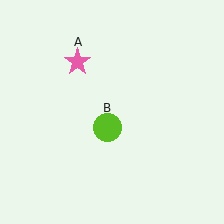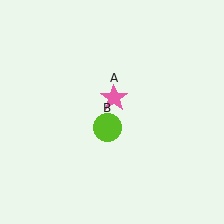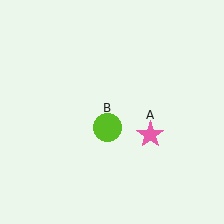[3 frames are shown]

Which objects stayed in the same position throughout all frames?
Lime circle (object B) remained stationary.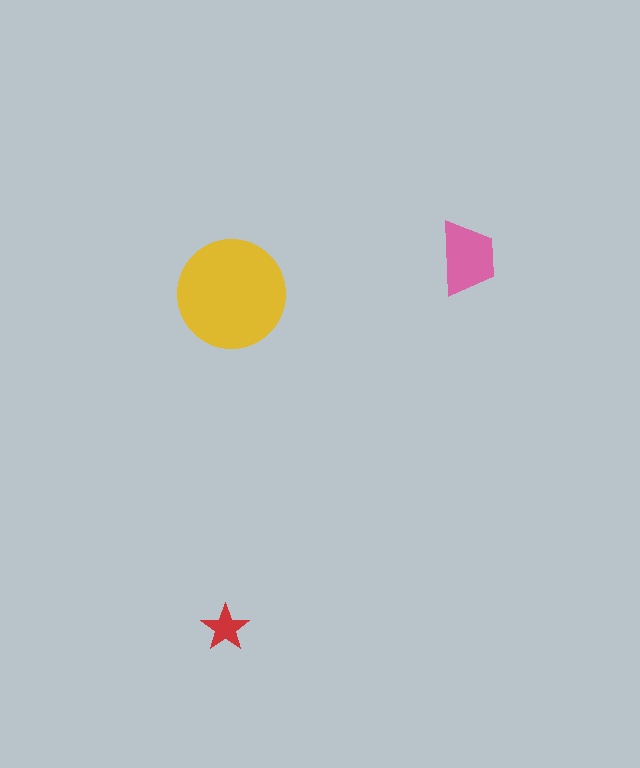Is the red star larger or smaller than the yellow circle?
Smaller.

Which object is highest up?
The pink trapezoid is topmost.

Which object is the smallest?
The red star.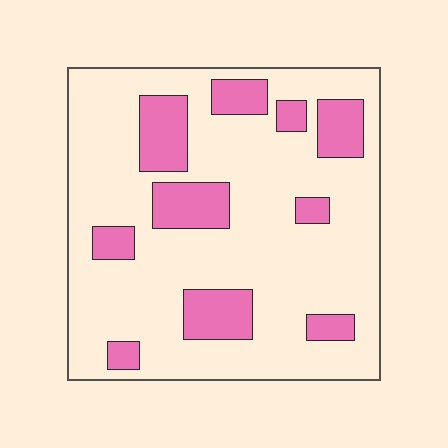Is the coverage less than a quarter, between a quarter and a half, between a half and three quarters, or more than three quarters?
Less than a quarter.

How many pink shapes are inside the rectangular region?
10.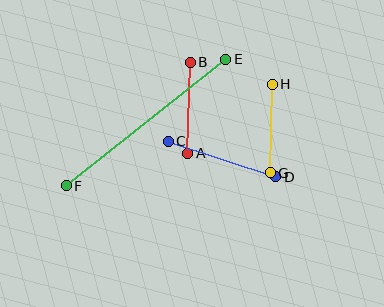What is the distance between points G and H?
The distance is approximately 88 pixels.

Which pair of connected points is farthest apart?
Points E and F are farthest apart.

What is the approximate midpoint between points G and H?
The midpoint is at approximately (271, 128) pixels.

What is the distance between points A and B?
The distance is approximately 91 pixels.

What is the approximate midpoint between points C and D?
The midpoint is at approximately (222, 159) pixels.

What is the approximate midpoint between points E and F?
The midpoint is at approximately (146, 123) pixels.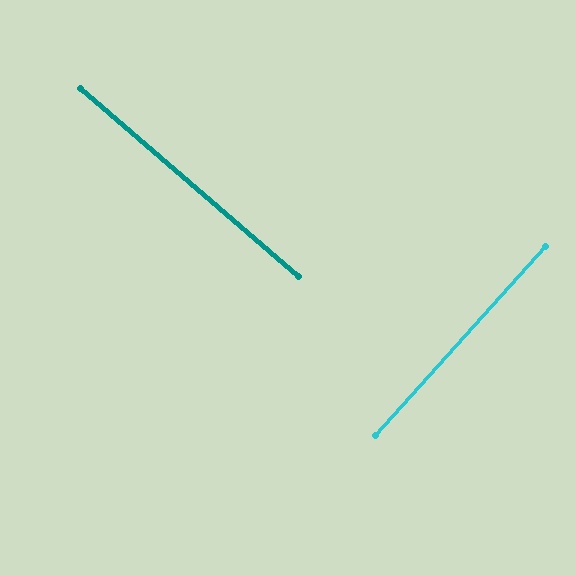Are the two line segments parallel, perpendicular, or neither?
Perpendicular — they meet at approximately 89°.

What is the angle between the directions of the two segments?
Approximately 89 degrees.